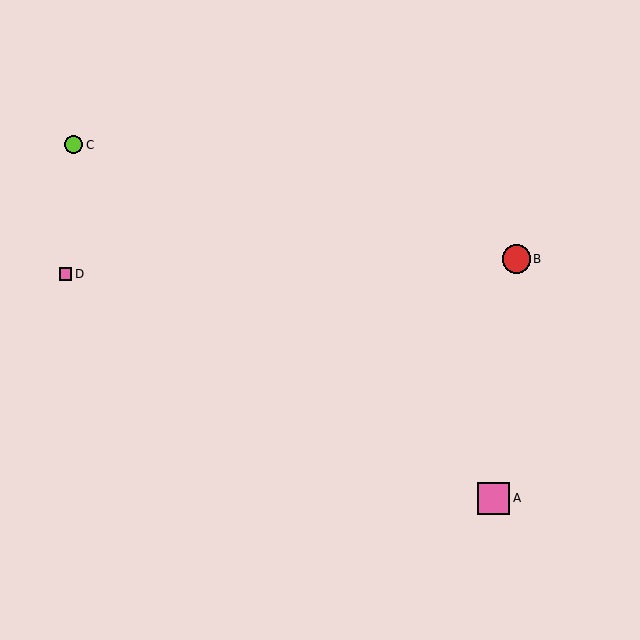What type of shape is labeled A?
Shape A is a pink square.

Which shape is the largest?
The pink square (labeled A) is the largest.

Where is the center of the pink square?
The center of the pink square is at (494, 498).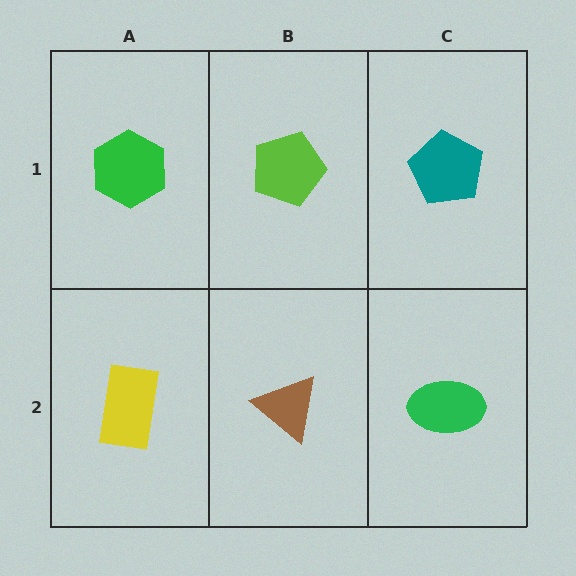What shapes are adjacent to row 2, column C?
A teal pentagon (row 1, column C), a brown triangle (row 2, column B).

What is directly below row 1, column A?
A yellow rectangle.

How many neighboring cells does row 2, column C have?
2.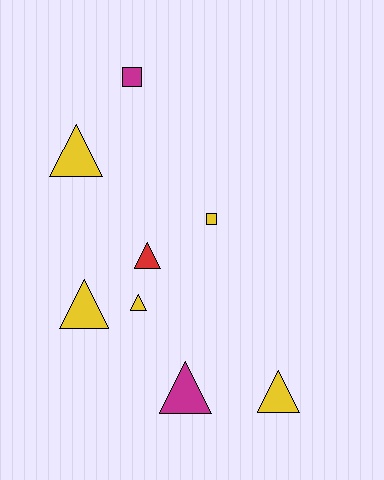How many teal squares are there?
There are no teal squares.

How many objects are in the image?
There are 8 objects.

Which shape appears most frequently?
Triangle, with 6 objects.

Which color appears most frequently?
Yellow, with 5 objects.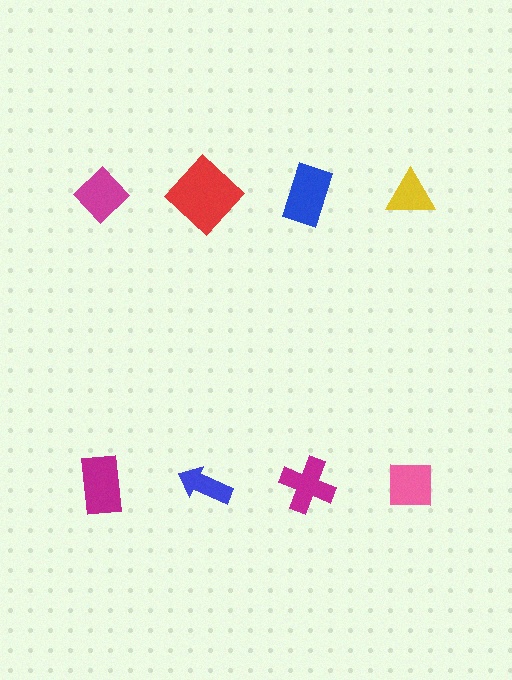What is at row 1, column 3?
A blue rectangle.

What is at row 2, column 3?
A magenta cross.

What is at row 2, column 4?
A pink square.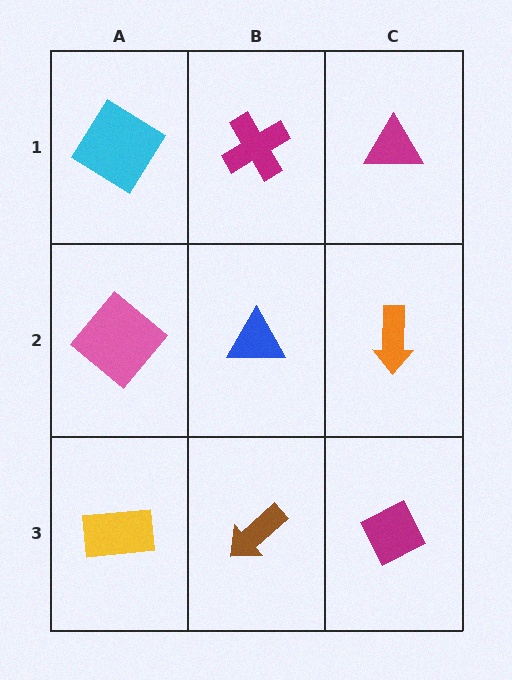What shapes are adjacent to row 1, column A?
A pink diamond (row 2, column A), a magenta cross (row 1, column B).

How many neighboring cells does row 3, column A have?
2.